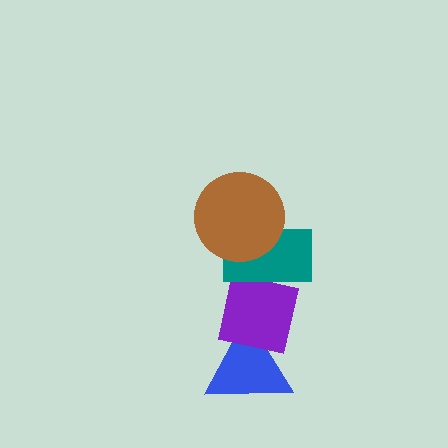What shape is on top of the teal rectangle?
The brown circle is on top of the teal rectangle.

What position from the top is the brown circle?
The brown circle is 1st from the top.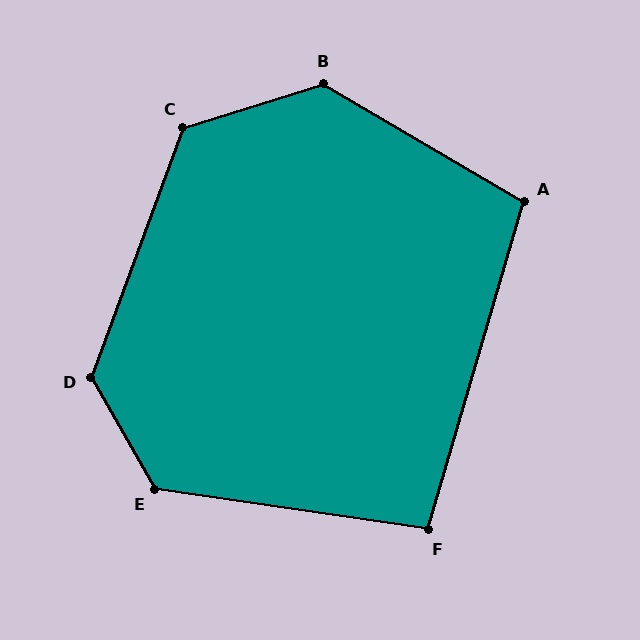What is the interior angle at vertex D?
Approximately 130 degrees (obtuse).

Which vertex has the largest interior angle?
B, at approximately 132 degrees.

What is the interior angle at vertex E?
Approximately 128 degrees (obtuse).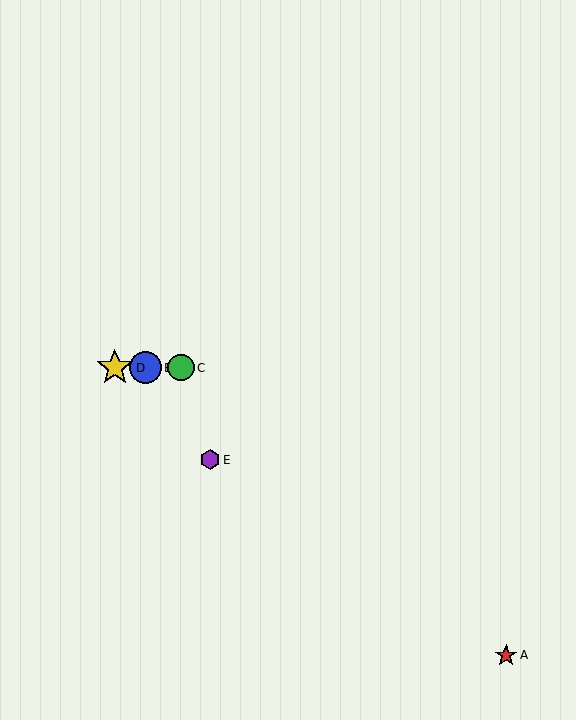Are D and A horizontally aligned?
No, D is at y≈368 and A is at y≈655.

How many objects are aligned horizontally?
3 objects (B, C, D) are aligned horizontally.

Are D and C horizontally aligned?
Yes, both are at y≈368.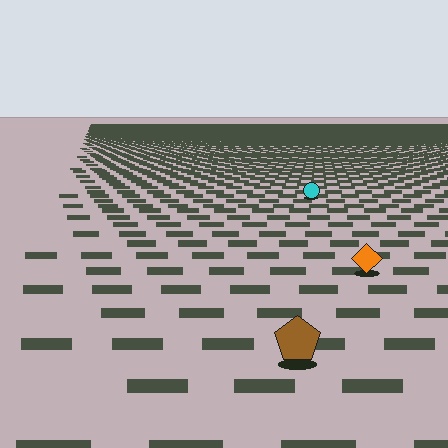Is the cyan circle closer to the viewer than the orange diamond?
No. The orange diamond is closer — you can tell from the texture gradient: the ground texture is coarser near it.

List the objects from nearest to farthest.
From nearest to farthest: the brown pentagon, the orange diamond, the cyan circle.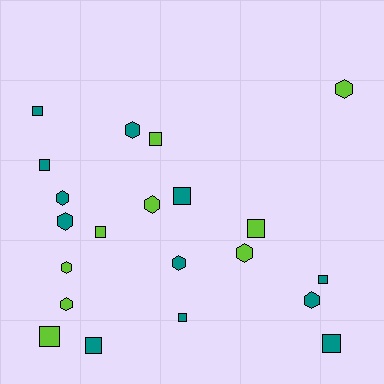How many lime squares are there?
There are 4 lime squares.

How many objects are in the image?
There are 21 objects.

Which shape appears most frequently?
Square, with 11 objects.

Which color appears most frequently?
Teal, with 12 objects.